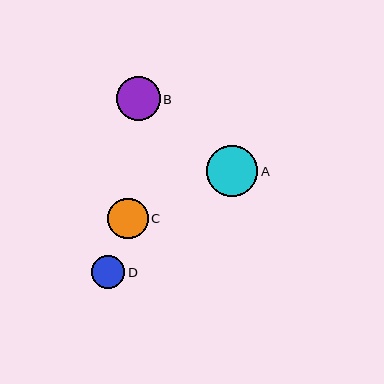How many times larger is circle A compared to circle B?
Circle A is approximately 1.2 times the size of circle B.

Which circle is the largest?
Circle A is the largest with a size of approximately 51 pixels.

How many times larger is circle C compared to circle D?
Circle C is approximately 1.2 times the size of circle D.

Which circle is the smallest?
Circle D is the smallest with a size of approximately 33 pixels.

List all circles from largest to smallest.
From largest to smallest: A, B, C, D.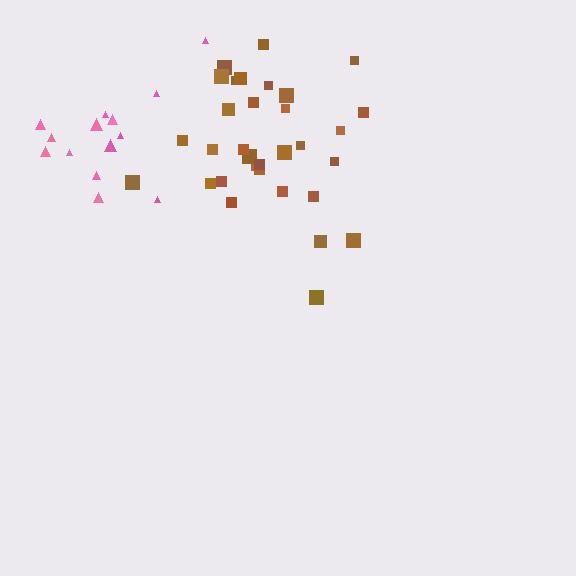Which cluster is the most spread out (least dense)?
Pink.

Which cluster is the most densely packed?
Brown.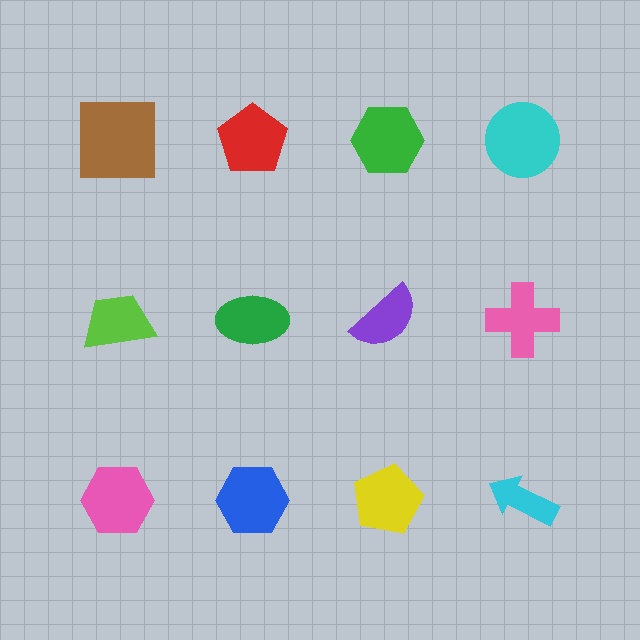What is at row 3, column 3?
A yellow pentagon.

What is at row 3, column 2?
A blue hexagon.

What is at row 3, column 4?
A cyan arrow.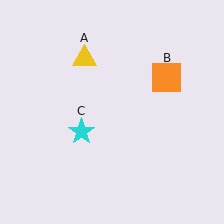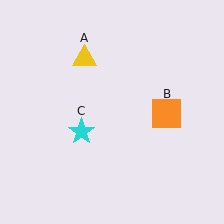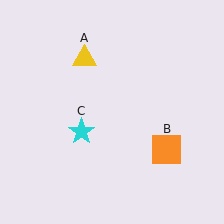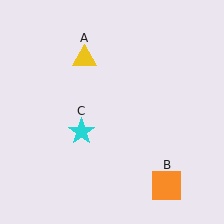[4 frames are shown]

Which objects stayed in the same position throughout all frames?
Yellow triangle (object A) and cyan star (object C) remained stationary.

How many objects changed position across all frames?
1 object changed position: orange square (object B).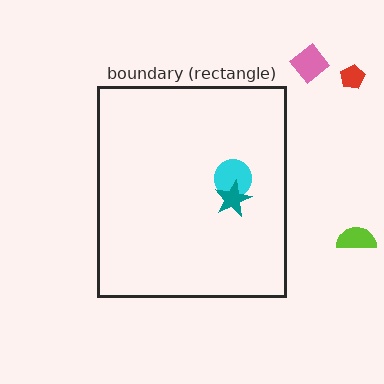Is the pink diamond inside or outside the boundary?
Outside.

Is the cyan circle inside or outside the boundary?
Inside.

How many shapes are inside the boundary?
2 inside, 3 outside.